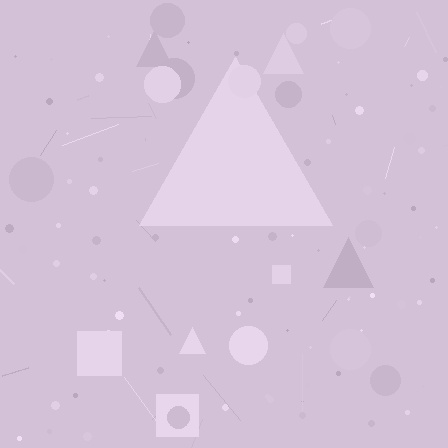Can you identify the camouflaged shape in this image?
The camouflaged shape is a triangle.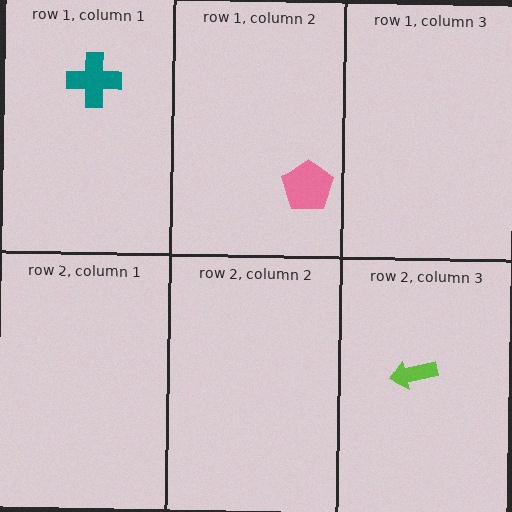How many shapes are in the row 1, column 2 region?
1.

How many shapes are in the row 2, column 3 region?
1.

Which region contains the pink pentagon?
The row 1, column 2 region.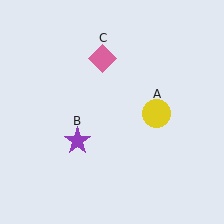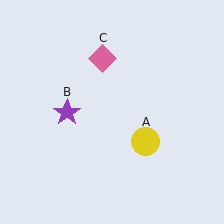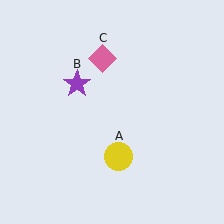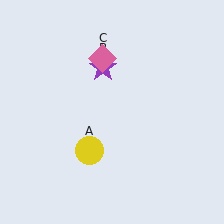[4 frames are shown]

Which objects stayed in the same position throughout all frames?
Pink diamond (object C) remained stationary.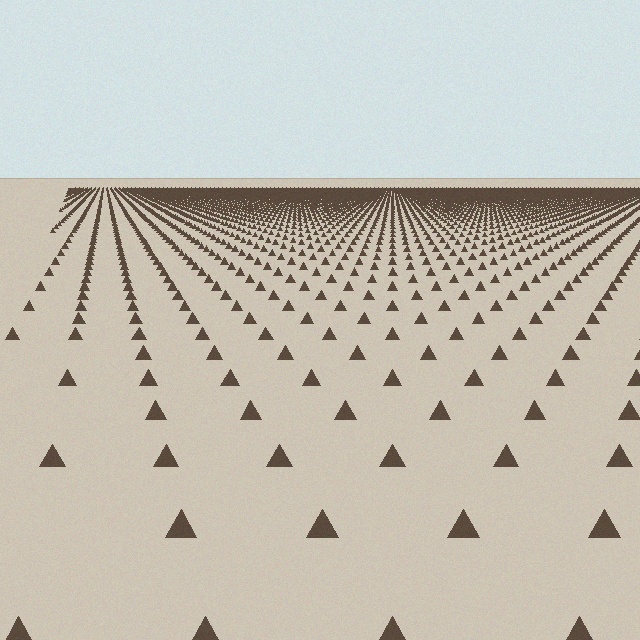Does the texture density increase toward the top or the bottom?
Density increases toward the top.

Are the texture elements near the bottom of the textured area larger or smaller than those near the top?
Larger. Near the bottom, elements are closer to the viewer and appear at a bigger on-screen size.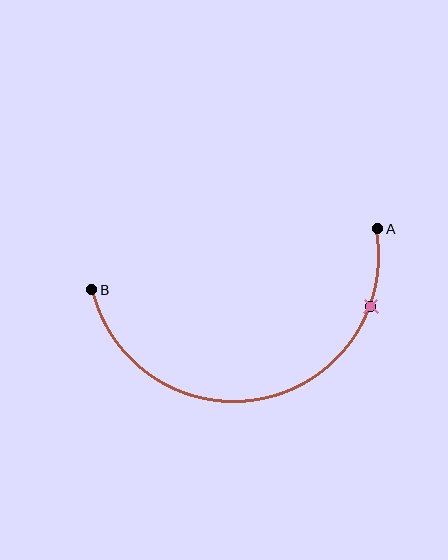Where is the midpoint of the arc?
The arc midpoint is the point on the curve farthest from the straight line joining A and B. It sits below that line.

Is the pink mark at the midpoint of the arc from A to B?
No. The pink mark lies on the arc but is closer to endpoint A. The arc midpoint would be at the point on the curve equidistant along the arc from both A and B.